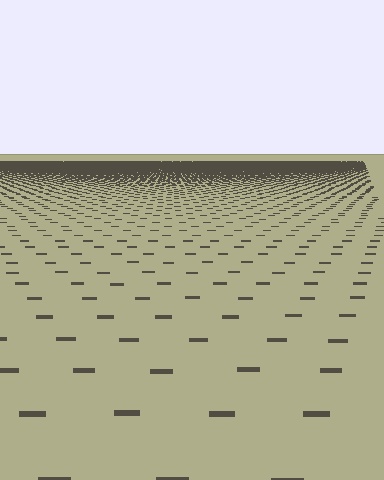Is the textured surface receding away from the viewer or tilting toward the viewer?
The surface is receding away from the viewer. Texture elements get smaller and denser toward the top.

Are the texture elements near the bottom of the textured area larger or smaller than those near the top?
Larger. Near the bottom, elements are closer to the viewer and appear at a bigger on-screen size.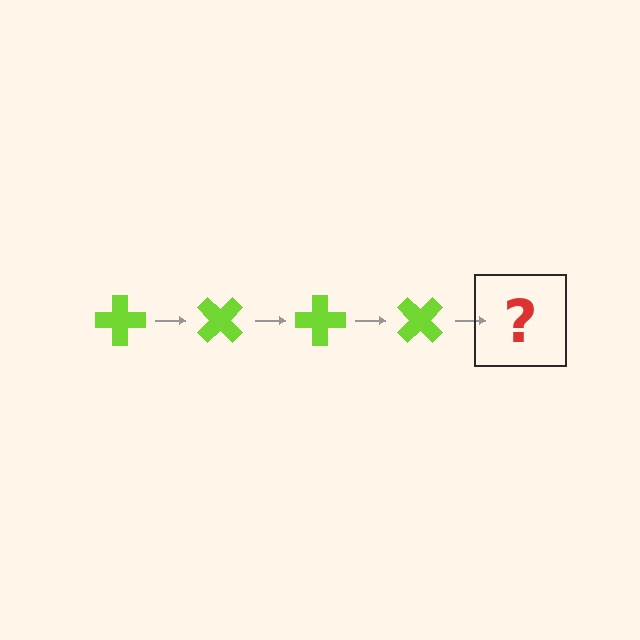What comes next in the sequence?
The next element should be a lime cross rotated 180 degrees.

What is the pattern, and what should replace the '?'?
The pattern is that the cross rotates 45 degrees each step. The '?' should be a lime cross rotated 180 degrees.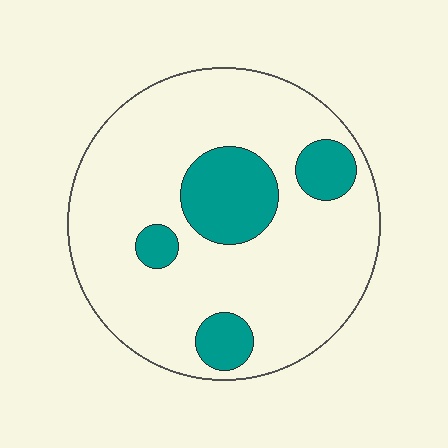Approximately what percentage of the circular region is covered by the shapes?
Approximately 20%.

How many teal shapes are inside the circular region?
4.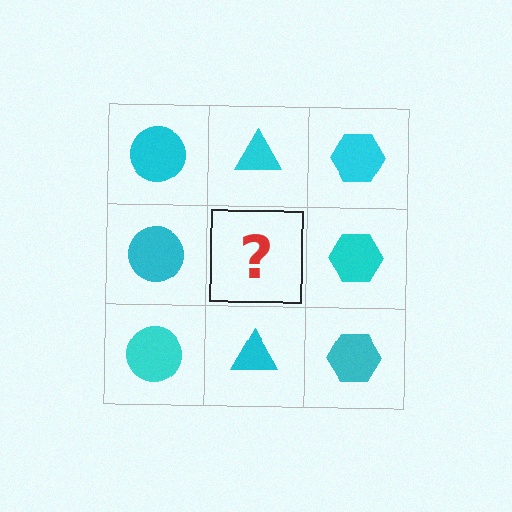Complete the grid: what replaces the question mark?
The question mark should be replaced with a cyan triangle.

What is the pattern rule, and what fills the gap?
The rule is that each column has a consistent shape. The gap should be filled with a cyan triangle.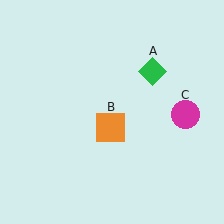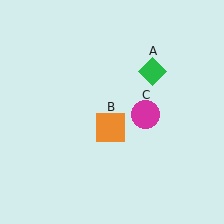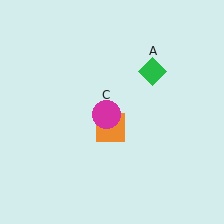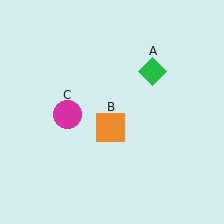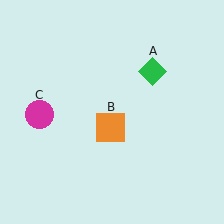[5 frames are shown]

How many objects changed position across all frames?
1 object changed position: magenta circle (object C).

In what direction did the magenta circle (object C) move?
The magenta circle (object C) moved left.